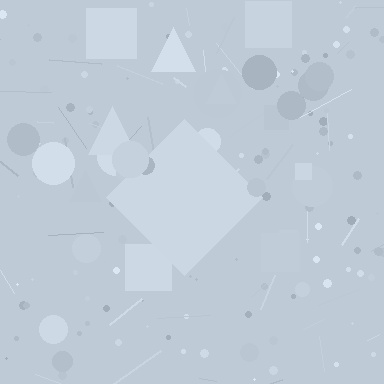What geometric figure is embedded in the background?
A diamond is embedded in the background.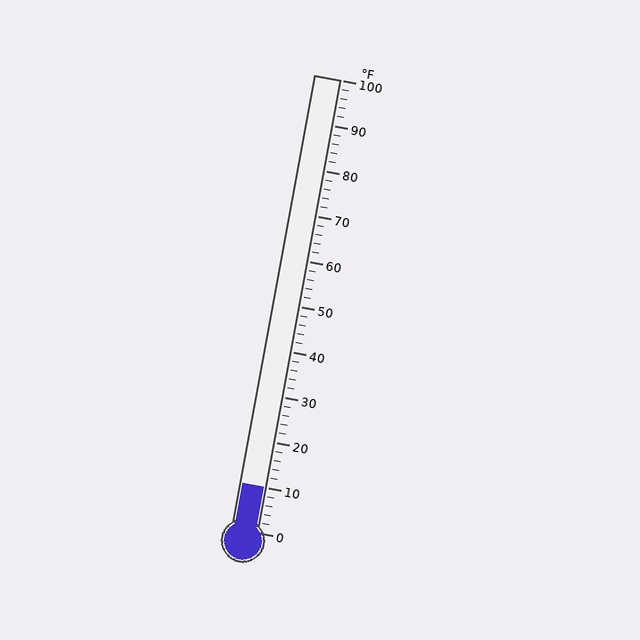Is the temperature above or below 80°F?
The temperature is below 80°F.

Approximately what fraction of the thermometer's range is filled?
The thermometer is filled to approximately 10% of its range.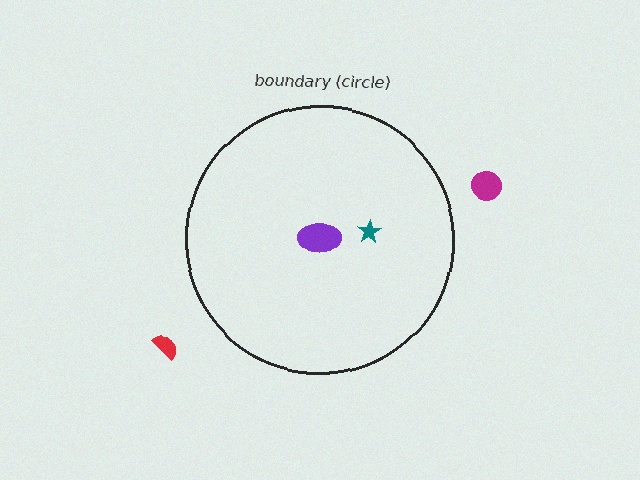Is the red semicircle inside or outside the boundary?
Outside.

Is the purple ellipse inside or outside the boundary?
Inside.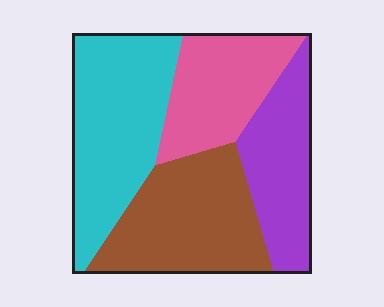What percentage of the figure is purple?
Purple takes up about one fifth (1/5) of the figure.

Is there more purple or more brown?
Brown.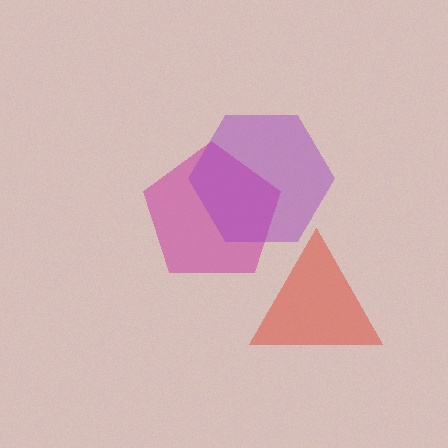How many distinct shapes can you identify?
There are 3 distinct shapes: a red triangle, a magenta pentagon, a purple hexagon.